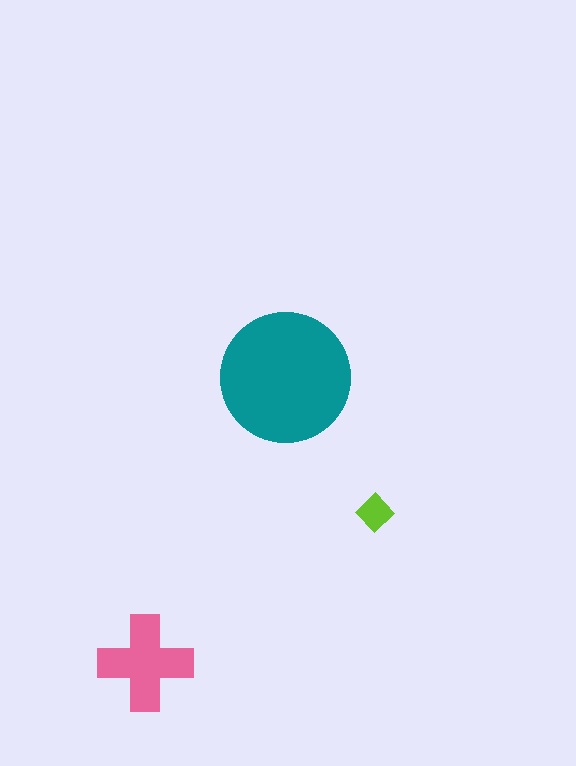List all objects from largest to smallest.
The teal circle, the pink cross, the lime diamond.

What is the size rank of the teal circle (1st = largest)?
1st.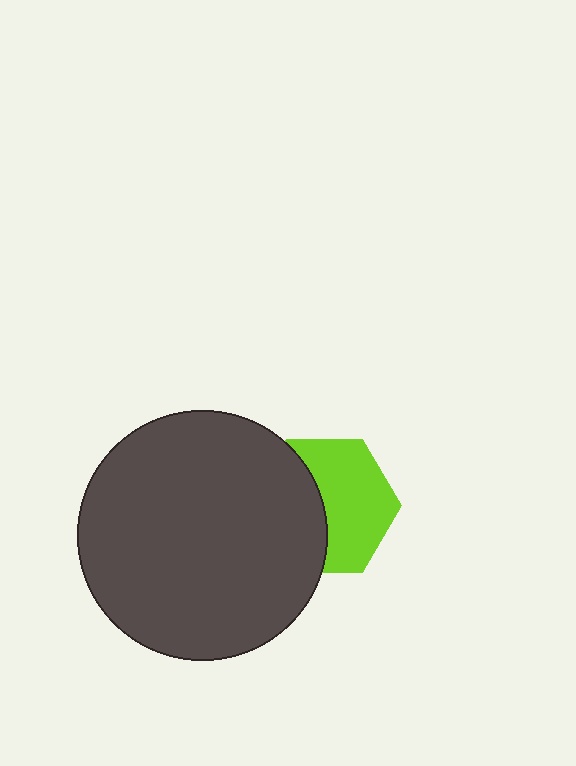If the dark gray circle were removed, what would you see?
You would see the complete lime hexagon.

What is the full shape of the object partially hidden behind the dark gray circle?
The partially hidden object is a lime hexagon.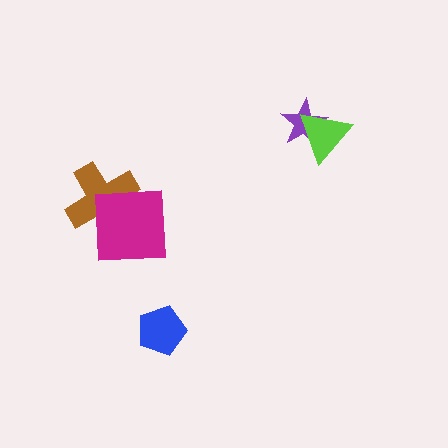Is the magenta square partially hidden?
No, no other shape covers it.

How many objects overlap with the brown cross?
1 object overlaps with the brown cross.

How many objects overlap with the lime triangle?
1 object overlaps with the lime triangle.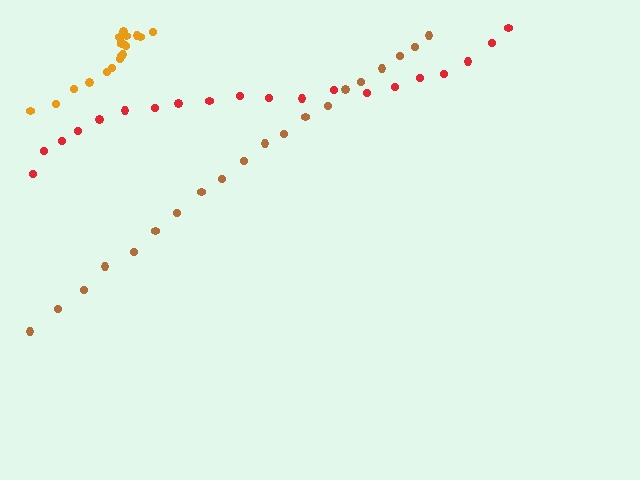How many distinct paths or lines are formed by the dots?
There are 3 distinct paths.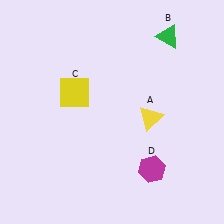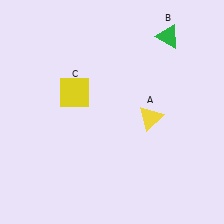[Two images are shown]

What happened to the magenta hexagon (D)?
The magenta hexagon (D) was removed in Image 2. It was in the bottom-right area of Image 1.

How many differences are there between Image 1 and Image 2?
There is 1 difference between the two images.